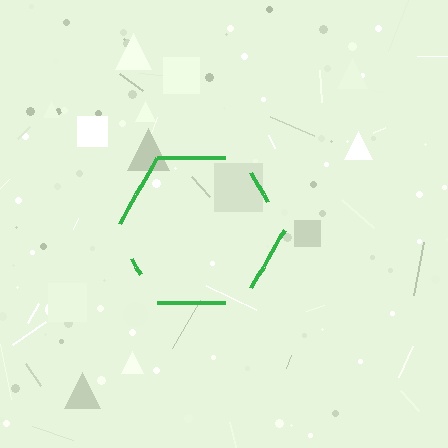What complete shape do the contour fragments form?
The contour fragments form a hexagon.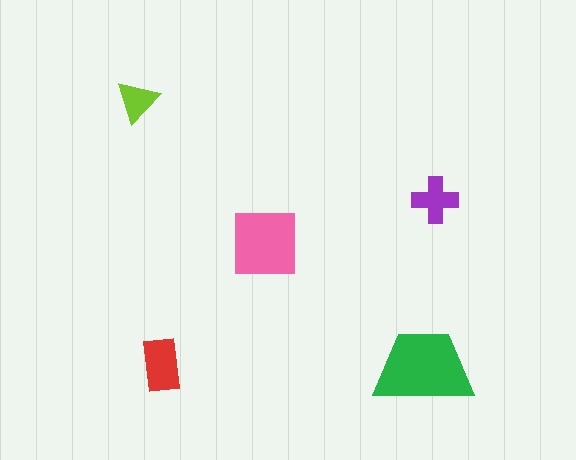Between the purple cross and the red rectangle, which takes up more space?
The red rectangle.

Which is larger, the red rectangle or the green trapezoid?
The green trapezoid.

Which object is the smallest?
The lime triangle.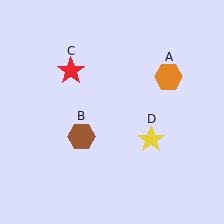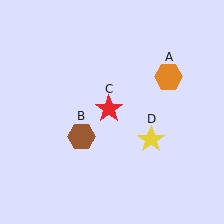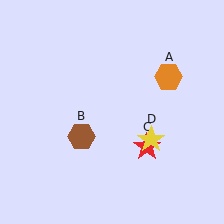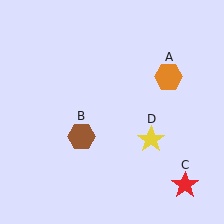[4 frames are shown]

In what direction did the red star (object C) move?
The red star (object C) moved down and to the right.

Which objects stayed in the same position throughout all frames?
Orange hexagon (object A) and brown hexagon (object B) and yellow star (object D) remained stationary.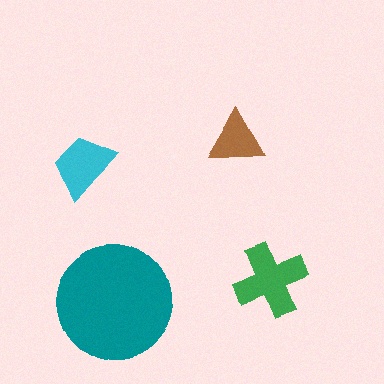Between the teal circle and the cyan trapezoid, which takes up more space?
The teal circle.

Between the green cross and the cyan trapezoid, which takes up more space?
The green cross.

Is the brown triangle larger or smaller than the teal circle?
Smaller.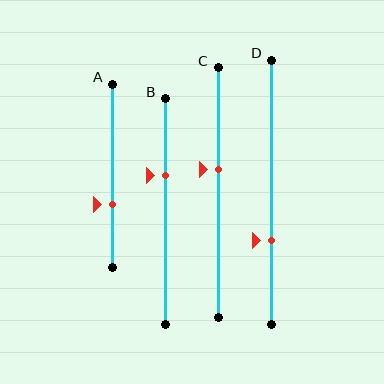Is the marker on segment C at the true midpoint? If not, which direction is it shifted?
No, the marker on segment C is shifted upward by about 9% of the segment length.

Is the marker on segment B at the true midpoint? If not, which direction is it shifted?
No, the marker on segment B is shifted upward by about 16% of the segment length.